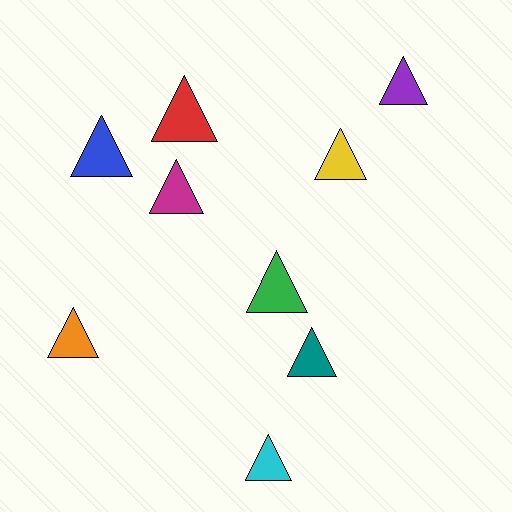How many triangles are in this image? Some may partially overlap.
There are 9 triangles.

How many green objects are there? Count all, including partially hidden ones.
There is 1 green object.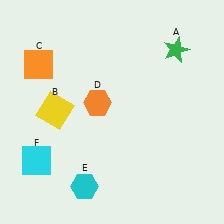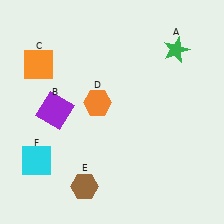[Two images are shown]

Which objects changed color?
B changed from yellow to purple. E changed from cyan to brown.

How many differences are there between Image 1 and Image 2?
There are 2 differences between the two images.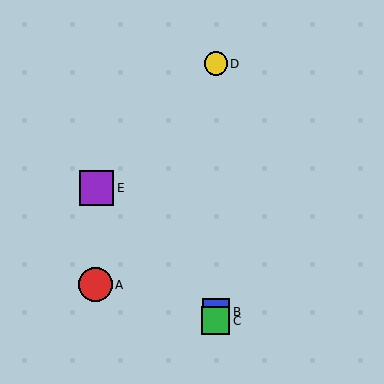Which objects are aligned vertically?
Objects B, C, D are aligned vertically.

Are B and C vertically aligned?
Yes, both are at x≈216.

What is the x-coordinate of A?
Object A is at x≈95.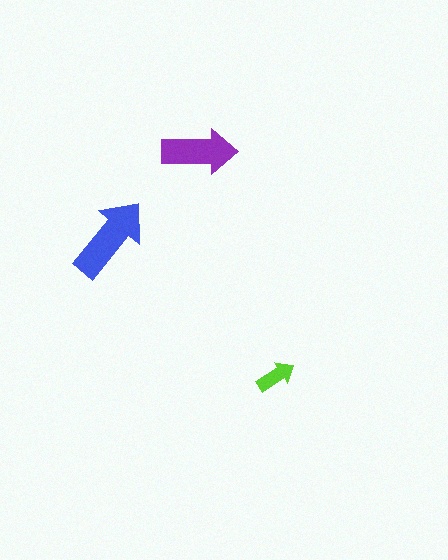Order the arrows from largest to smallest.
the blue one, the purple one, the lime one.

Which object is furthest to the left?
The blue arrow is leftmost.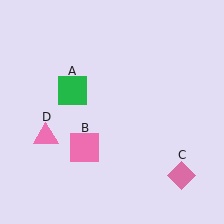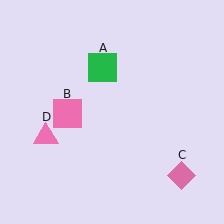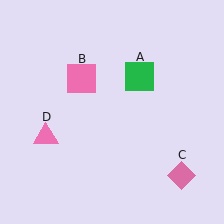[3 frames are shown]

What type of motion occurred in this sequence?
The green square (object A), pink square (object B) rotated clockwise around the center of the scene.